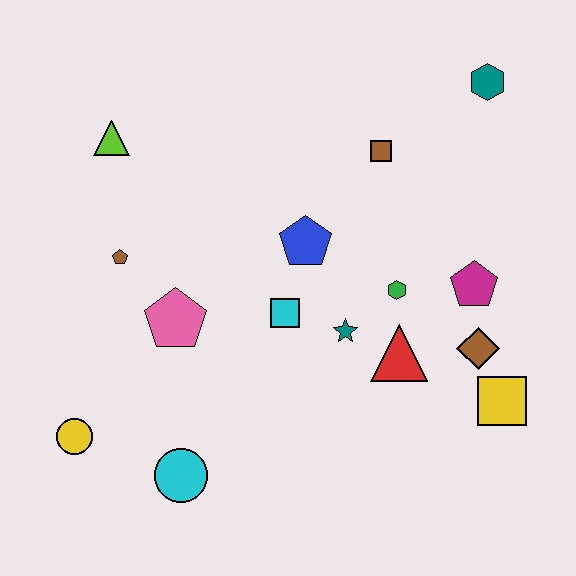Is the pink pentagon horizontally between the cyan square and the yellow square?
No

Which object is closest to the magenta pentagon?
The brown diamond is closest to the magenta pentagon.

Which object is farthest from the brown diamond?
The lime triangle is farthest from the brown diamond.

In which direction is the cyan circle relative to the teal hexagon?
The cyan circle is below the teal hexagon.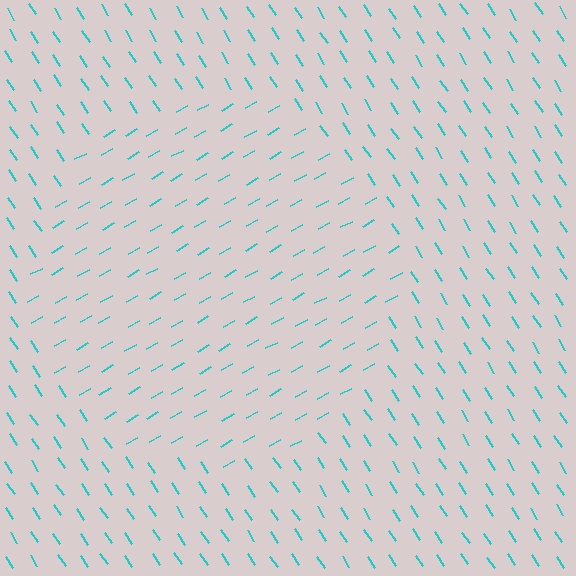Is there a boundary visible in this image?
Yes, there is a texture boundary formed by a change in line orientation.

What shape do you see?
I see a circle.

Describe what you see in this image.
The image is filled with small cyan line segments. A circle region in the image has lines oriented differently from the surrounding lines, creating a visible texture boundary.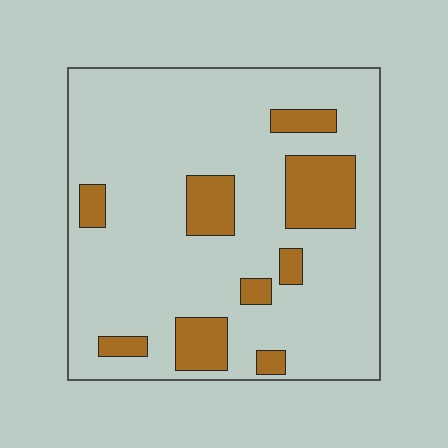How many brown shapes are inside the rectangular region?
9.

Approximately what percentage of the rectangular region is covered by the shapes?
Approximately 20%.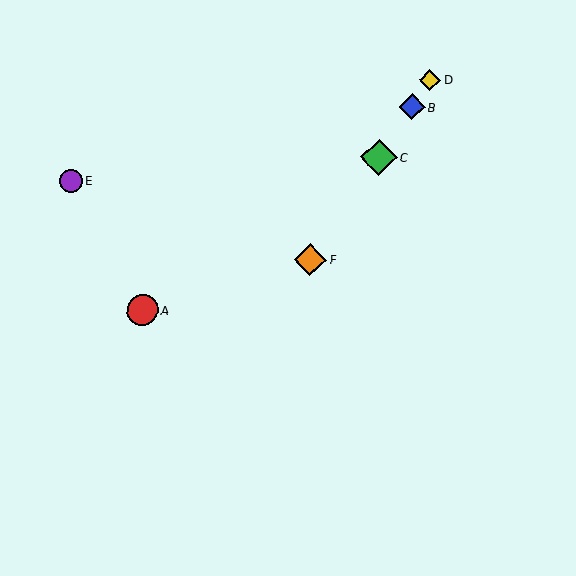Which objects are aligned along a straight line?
Objects B, C, D, F are aligned along a straight line.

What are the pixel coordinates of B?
Object B is at (412, 107).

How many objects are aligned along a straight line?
4 objects (B, C, D, F) are aligned along a straight line.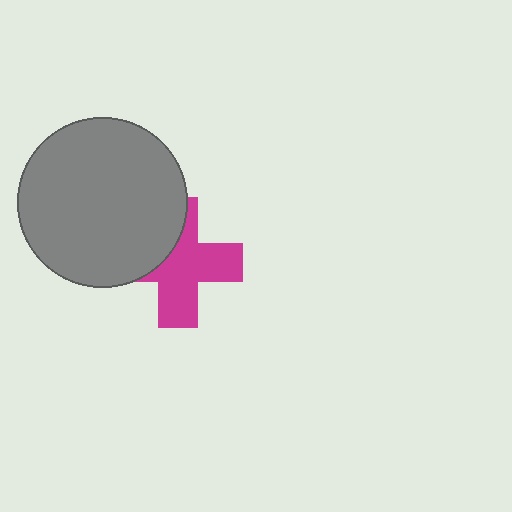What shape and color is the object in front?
The object in front is a gray circle.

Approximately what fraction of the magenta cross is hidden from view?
Roughly 36% of the magenta cross is hidden behind the gray circle.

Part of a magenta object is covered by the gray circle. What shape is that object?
It is a cross.